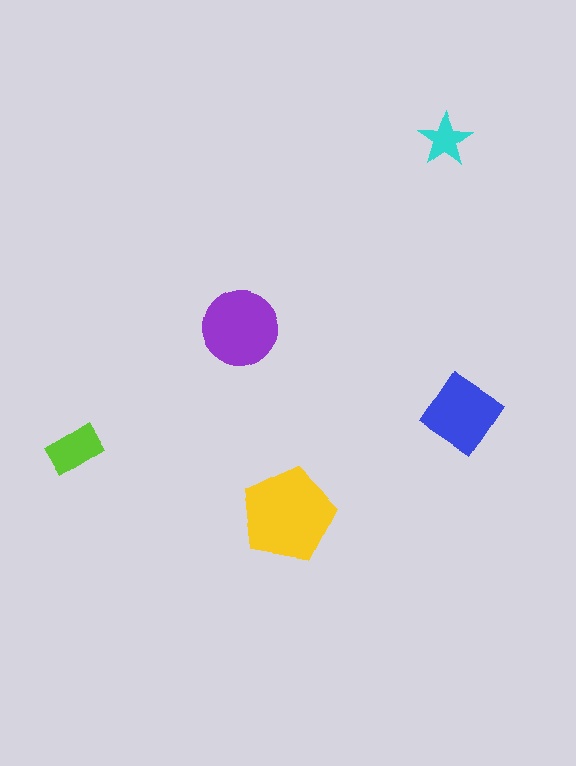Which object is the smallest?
The cyan star.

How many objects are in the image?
There are 5 objects in the image.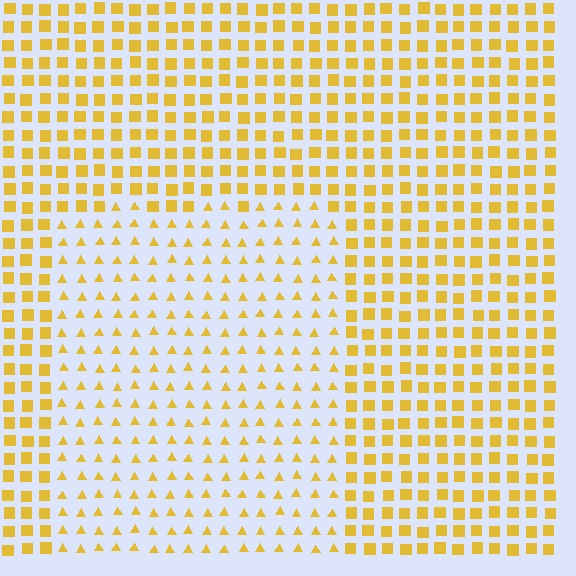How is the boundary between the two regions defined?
The boundary is defined by a change in element shape: triangles inside vs. squares outside. All elements share the same color and spacing.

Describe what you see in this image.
The image is filled with small yellow elements arranged in a uniform grid. A rectangle-shaped region contains triangles, while the surrounding area contains squares. The boundary is defined purely by the change in element shape.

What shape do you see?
I see a rectangle.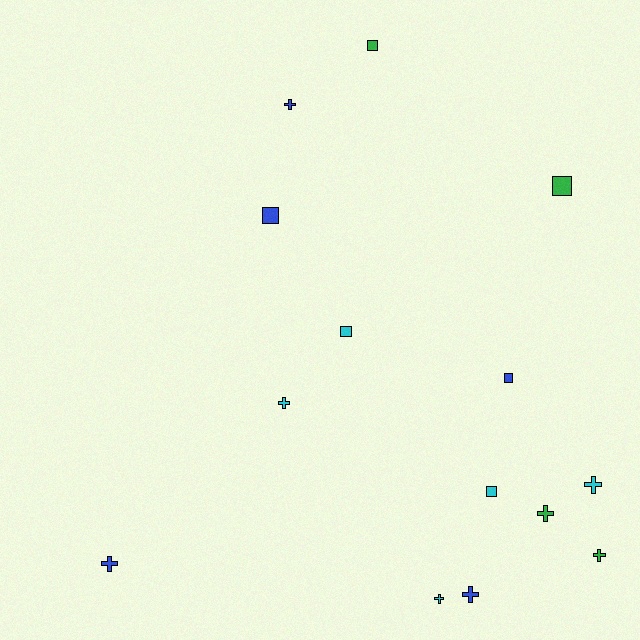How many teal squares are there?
There are no teal squares.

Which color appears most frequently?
Cyan, with 5 objects.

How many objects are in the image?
There are 14 objects.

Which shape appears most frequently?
Cross, with 8 objects.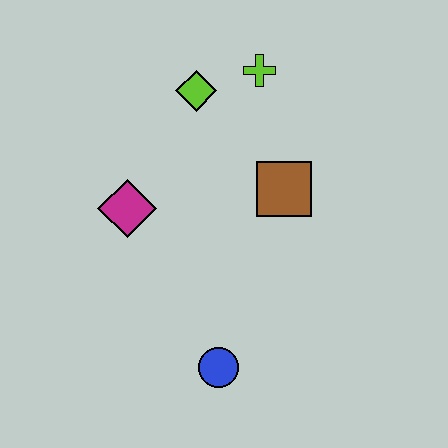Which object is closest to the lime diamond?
The lime cross is closest to the lime diamond.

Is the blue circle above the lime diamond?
No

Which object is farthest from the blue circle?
The lime cross is farthest from the blue circle.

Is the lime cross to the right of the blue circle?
Yes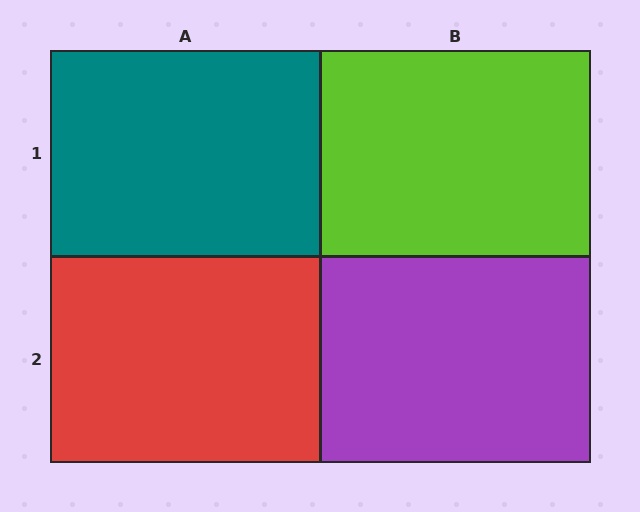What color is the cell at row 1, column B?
Lime.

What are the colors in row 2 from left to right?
Red, purple.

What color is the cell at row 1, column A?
Teal.